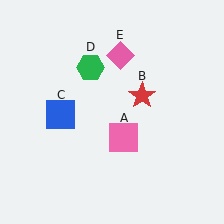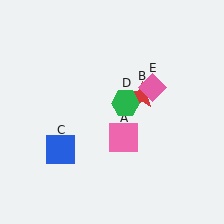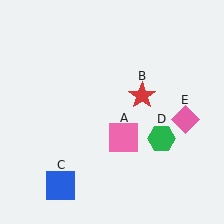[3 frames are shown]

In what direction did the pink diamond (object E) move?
The pink diamond (object E) moved down and to the right.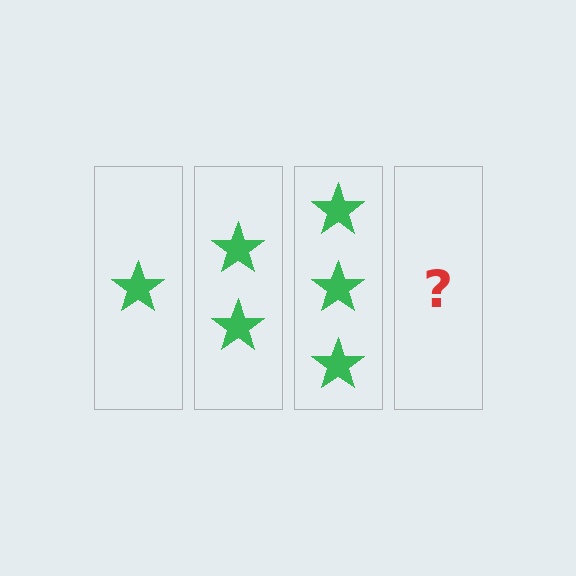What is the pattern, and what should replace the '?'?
The pattern is that each step adds one more star. The '?' should be 4 stars.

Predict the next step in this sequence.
The next step is 4 stars.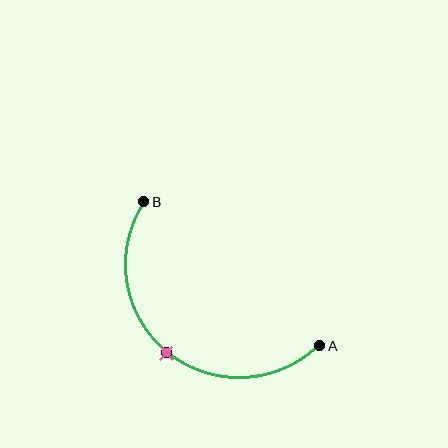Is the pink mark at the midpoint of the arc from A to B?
Yes. The pink mark lies on the arc at equal arc-length from both A and B — it is the arc midpoint.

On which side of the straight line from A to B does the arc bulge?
The arc bulges below and to the left of the straight line connecting A and B.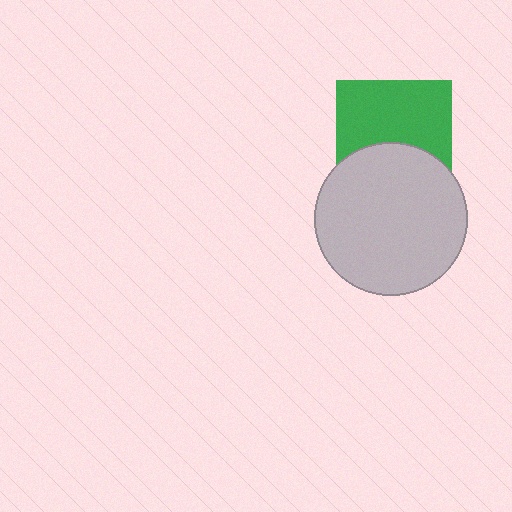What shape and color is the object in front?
The object in front is a light gray circle.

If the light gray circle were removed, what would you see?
You would see the complete green square.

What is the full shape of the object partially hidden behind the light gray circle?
The partially hidden object is a green square.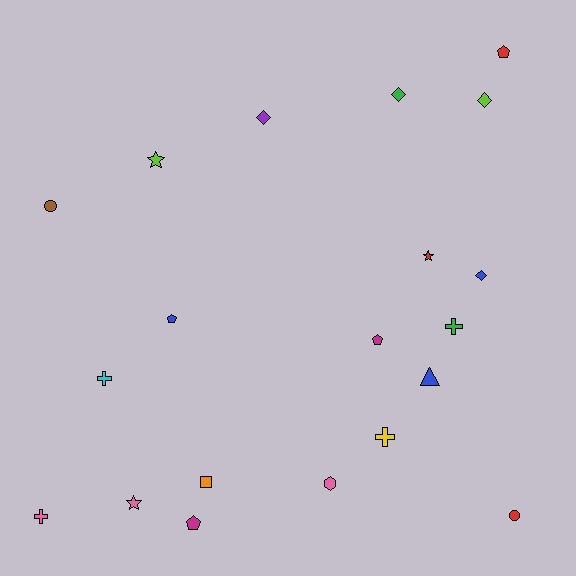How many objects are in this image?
There are 20 objects.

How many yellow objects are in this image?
There is 1 yellow object.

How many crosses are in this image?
There are 4 crosses.